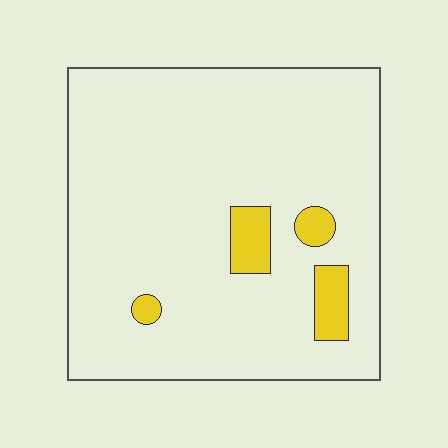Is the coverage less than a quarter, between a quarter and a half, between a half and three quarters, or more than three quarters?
Less than a quarter.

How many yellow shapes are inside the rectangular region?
4.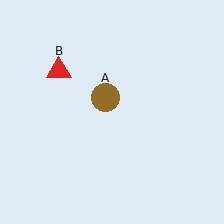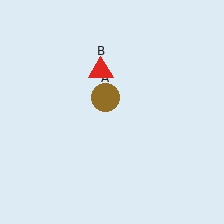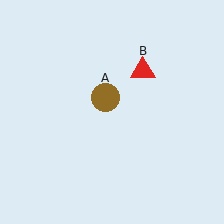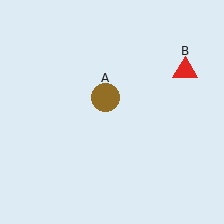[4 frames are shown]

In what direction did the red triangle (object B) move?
The red triangle (object B) moved right.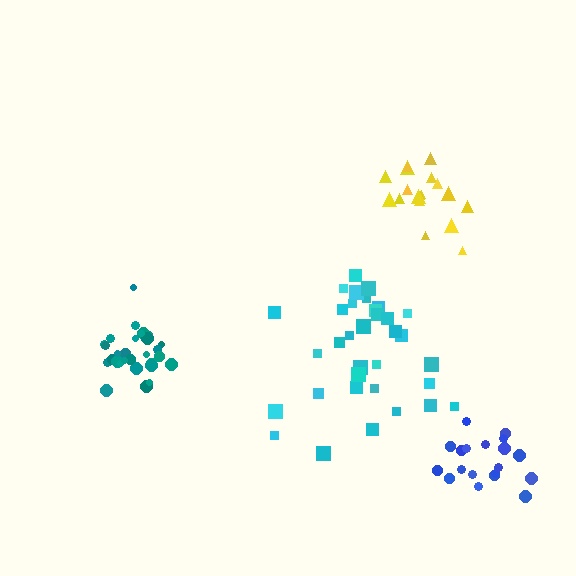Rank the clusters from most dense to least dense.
teal, blue, yellow, cyan.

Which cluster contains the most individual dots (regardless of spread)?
Cyan (35).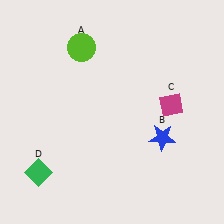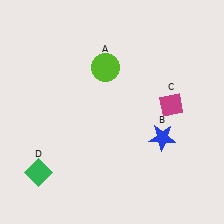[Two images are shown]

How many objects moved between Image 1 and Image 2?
1 object moved between the two images.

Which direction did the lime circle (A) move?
The lime circle (A) moved right.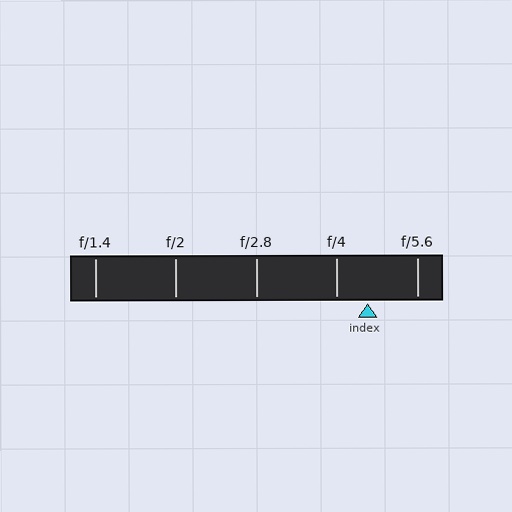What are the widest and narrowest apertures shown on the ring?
The widest aperture shown is f/1.4 and the narrowest is f/5.6.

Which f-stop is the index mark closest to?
The index mark is closest to f/4.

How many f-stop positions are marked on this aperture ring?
There are 5 f-stop positions marked.